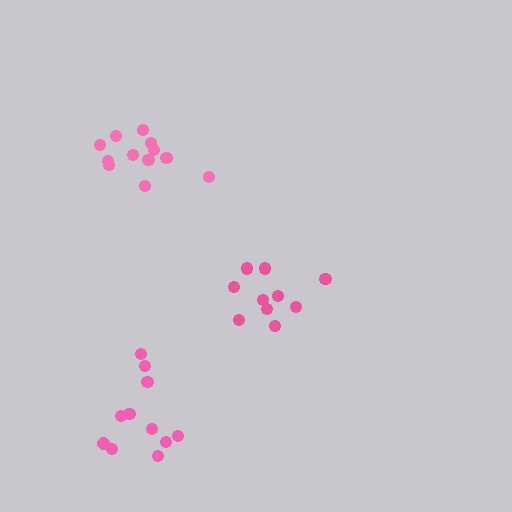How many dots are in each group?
Group 1: 11 dots, Group 2: 10 dots, Group 3: 12 dots (33 total).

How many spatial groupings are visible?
There are 3 spatial groupings.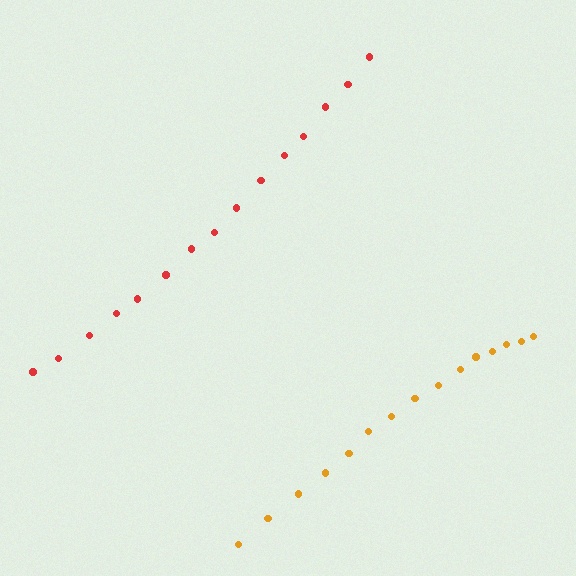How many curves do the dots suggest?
There are 2 distinct paths.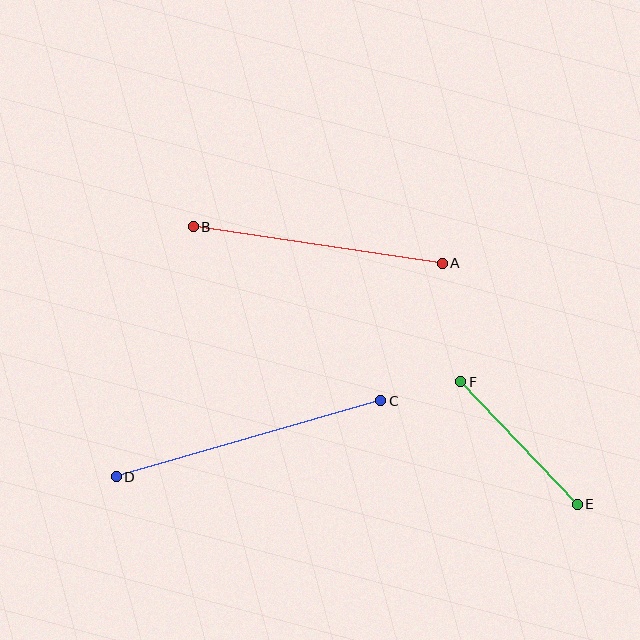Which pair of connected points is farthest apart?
Points C and D are farthest apart.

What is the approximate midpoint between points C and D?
The midpoint is at approximately (248, 439) pixels.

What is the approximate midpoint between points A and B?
The midpoint is at approximately (318, 245) pixels.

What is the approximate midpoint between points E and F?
The midpoint is at approximately (519, 443) pixels.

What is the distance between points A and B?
The distance is approximately 252 pixels.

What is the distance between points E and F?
The distance is approximately 169 pixels.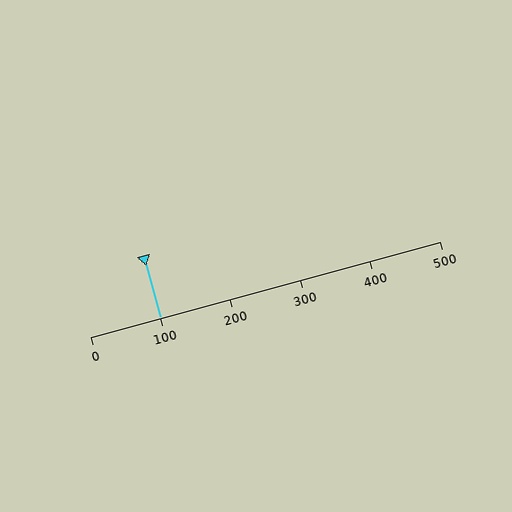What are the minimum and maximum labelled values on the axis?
The axis runs from 0 to 500.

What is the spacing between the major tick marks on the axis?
The major ticks are spaced 100 apart.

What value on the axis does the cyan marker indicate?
The marker indicates approximately 100.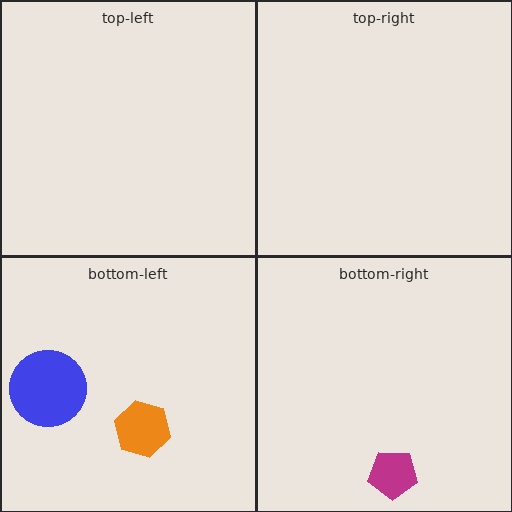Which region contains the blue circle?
The bottom-left region.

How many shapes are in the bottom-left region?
2.